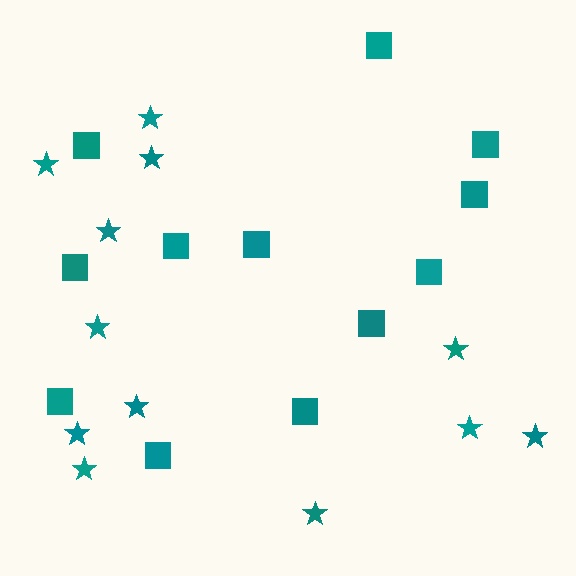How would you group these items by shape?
There are 2 groups: one group of stars (12) and one group of squares (12).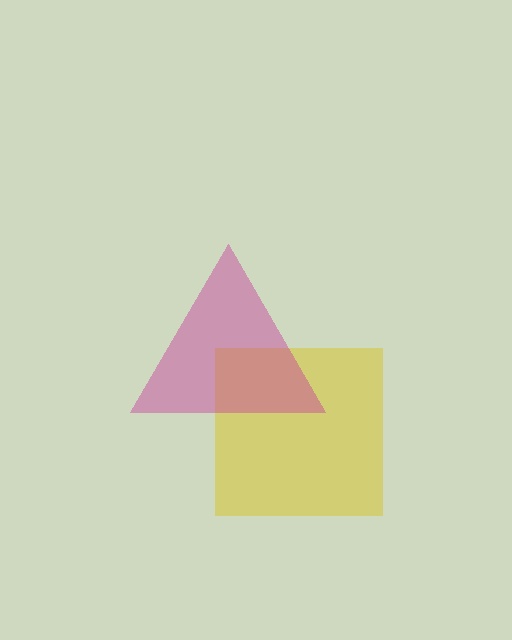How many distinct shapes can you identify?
There are 2 distinct shapes: a yellow square, a magenta triangle.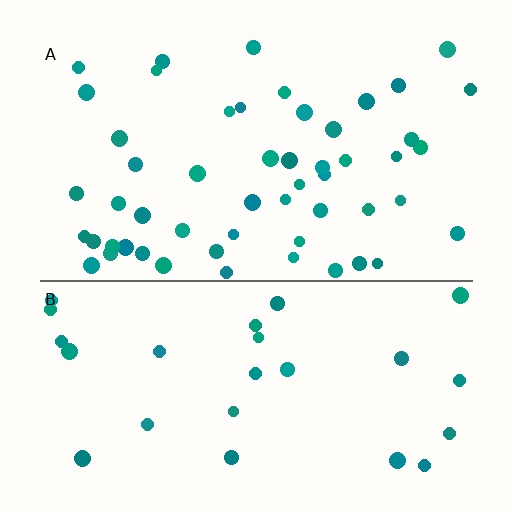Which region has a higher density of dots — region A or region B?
A (the top).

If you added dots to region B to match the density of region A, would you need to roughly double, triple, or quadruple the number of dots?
Approximately double.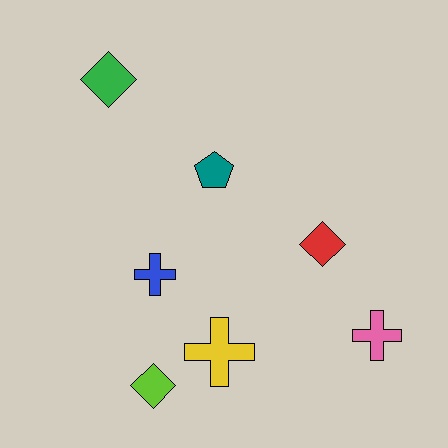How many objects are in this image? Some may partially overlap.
There are 7 objects.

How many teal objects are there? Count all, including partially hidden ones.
There is 1 teal object.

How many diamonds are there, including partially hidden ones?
There are 3 diamonds.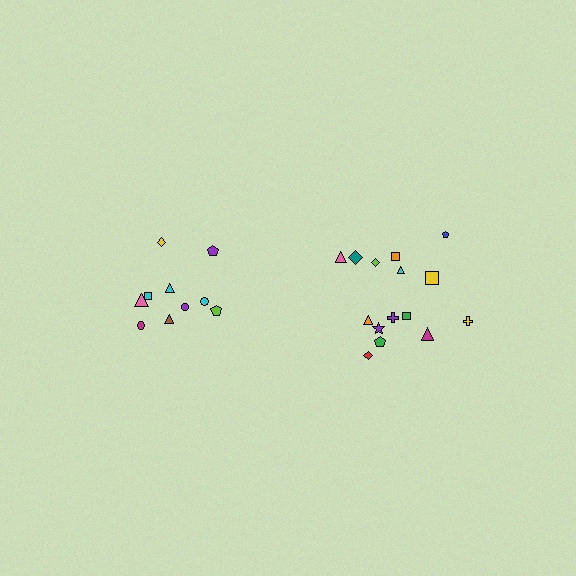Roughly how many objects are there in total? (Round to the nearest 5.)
Roughly 25 objects in total.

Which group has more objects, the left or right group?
The right group.